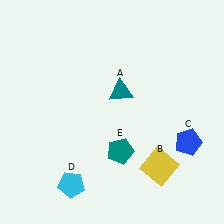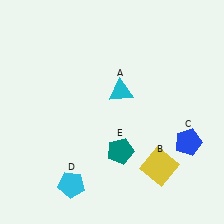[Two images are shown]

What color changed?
The triangle (A) changed from teal in Image 1 to cyan in Image 2.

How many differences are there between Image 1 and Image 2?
There is 1 difference between the two images.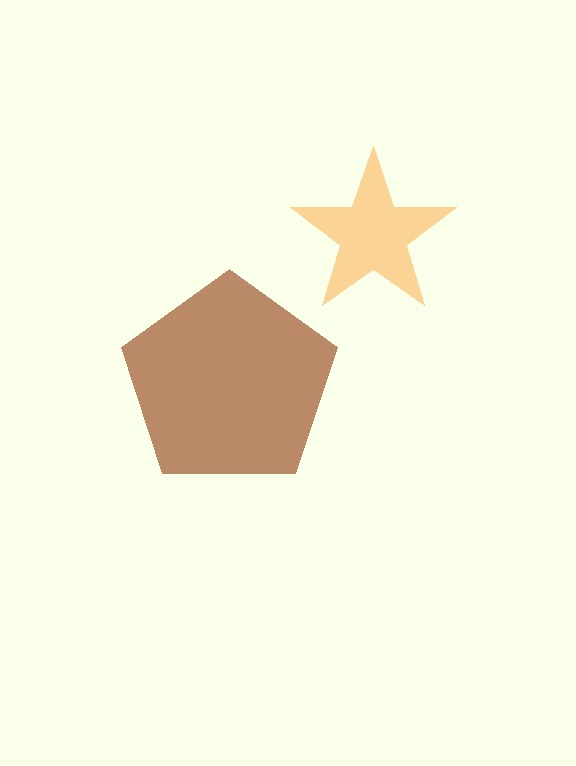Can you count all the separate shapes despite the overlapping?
Yes, there are 2 separate shapes.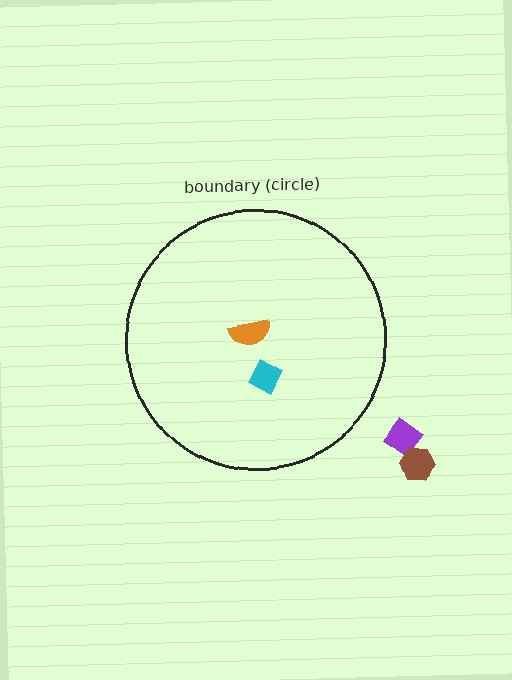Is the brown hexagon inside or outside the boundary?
Outside.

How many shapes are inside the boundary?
2 inside, 2 outside.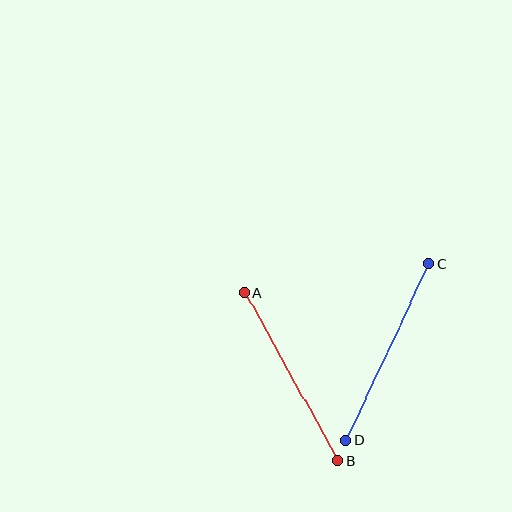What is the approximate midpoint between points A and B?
The midpoint is at approximately (291, 377) pixels.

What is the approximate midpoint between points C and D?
The midpoint is at approximately (387, 352) pixels.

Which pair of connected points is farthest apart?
Points C and D are farthest apart.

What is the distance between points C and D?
The distance is approximately 195 pixels.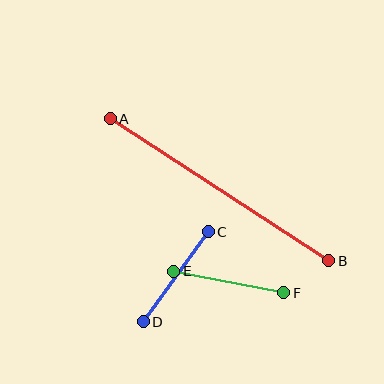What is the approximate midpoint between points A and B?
The midpoint is at approximately (219, 190) pixels.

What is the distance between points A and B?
The distance is approximately 261 pixels.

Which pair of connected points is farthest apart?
Points A and B are farthest apart.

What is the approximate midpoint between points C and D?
The midpoint is at approximately (176, 277) pixels.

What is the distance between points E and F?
The distance is approximately 112 pixels.